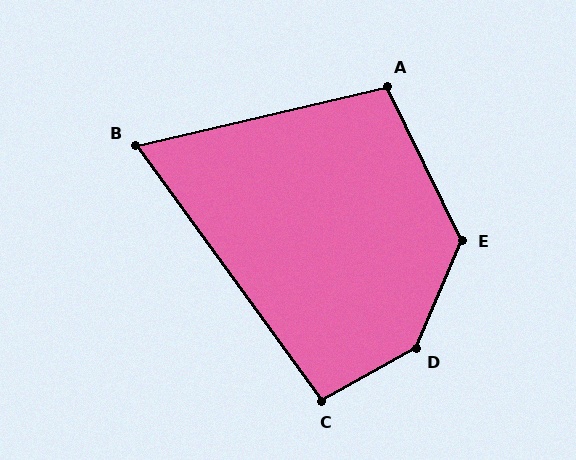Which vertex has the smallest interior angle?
B, at approximately 67 degrees.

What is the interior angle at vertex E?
Approximately 131 degrees (obtuse).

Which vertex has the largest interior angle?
D, at approximately 142 degrees.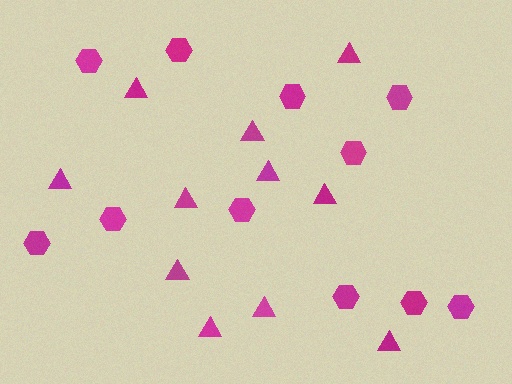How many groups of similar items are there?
There are 2 groups: one group of hexagons (11) and one group of triangles (11).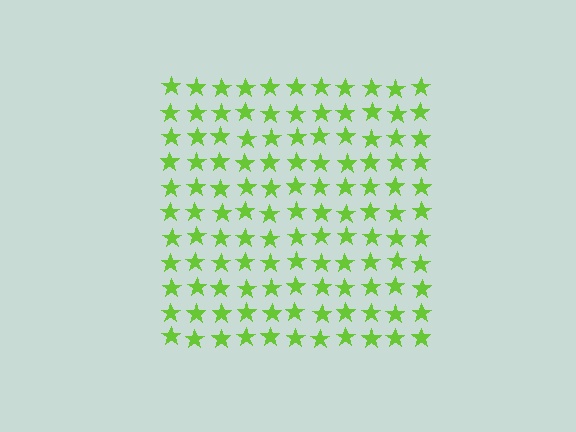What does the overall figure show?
The overall figure shows a square.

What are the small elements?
The small elements are stars.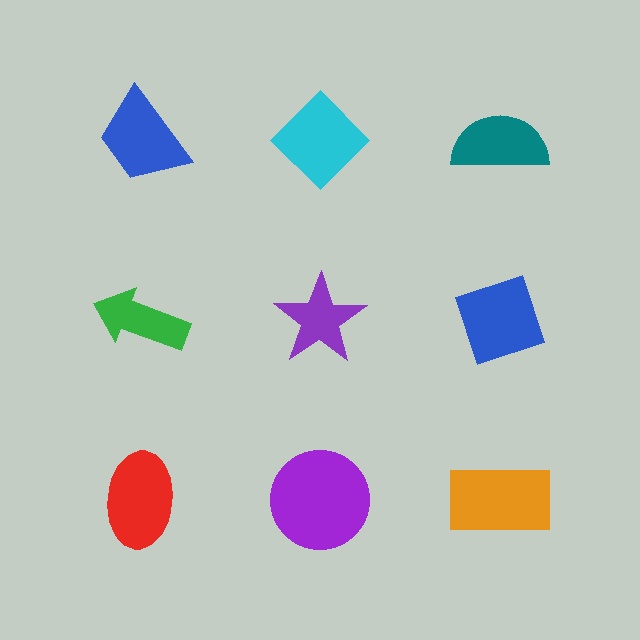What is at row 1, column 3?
A teal semicircle.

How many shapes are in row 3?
3 shapes.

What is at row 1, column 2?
A cyan diamond.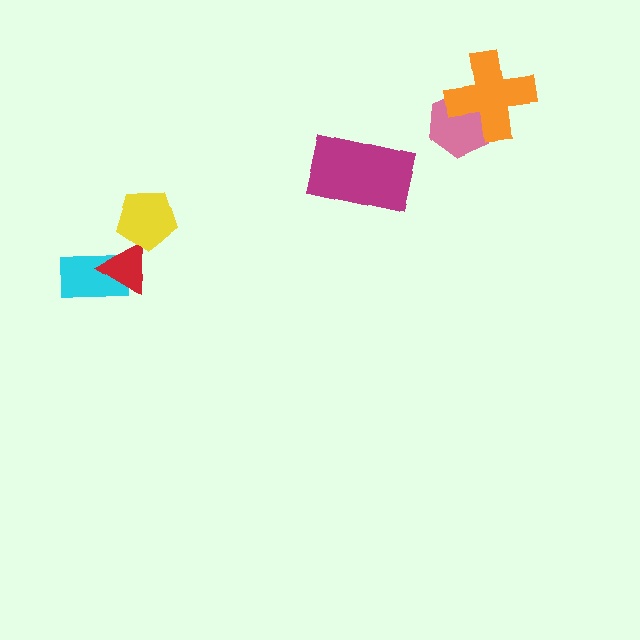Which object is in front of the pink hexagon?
The orange cross is in front of the pink hexagon.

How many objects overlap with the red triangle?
2 objects overlap with the red triangle.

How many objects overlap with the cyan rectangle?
1 object overlaps with the cyan rectangle.